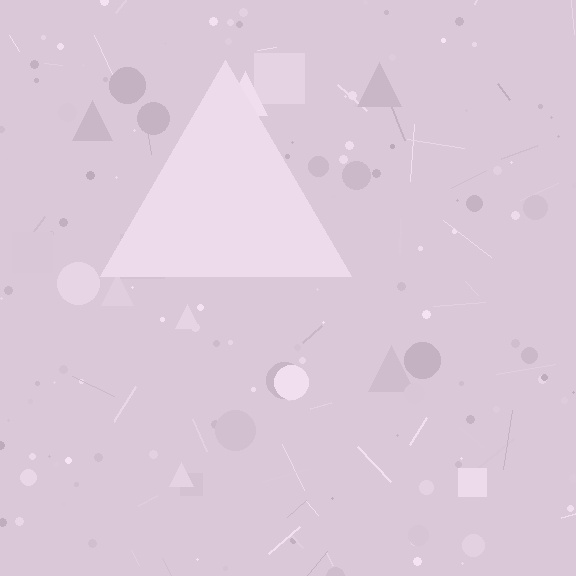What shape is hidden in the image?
A triangle is hidden in the image.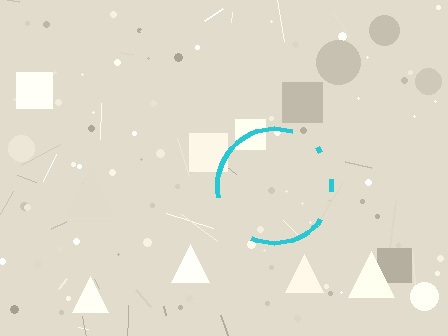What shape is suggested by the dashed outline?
The dashed outline suggests a circle.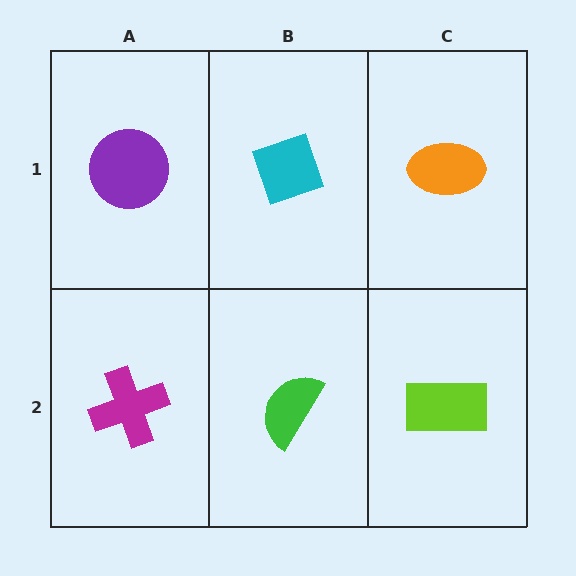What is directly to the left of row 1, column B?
A purple circle.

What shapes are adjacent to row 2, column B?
A cyan diamond (row 1, column B), a magenta cross (row 2, column A), a lime rectangle (row 2, column C).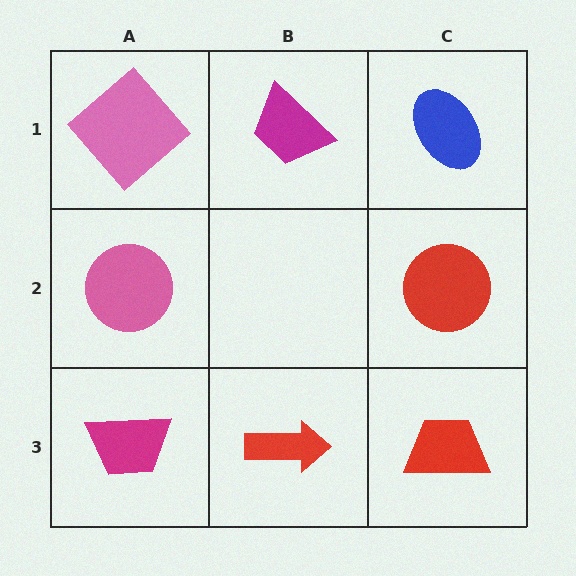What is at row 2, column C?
A red circle.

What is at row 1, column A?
A pink diamond.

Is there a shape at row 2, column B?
No, that cell is empty.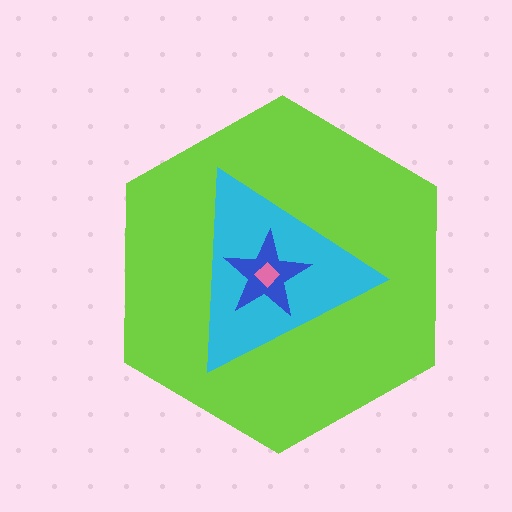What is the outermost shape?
The lime hexagon.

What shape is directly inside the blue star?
The pink diamond.